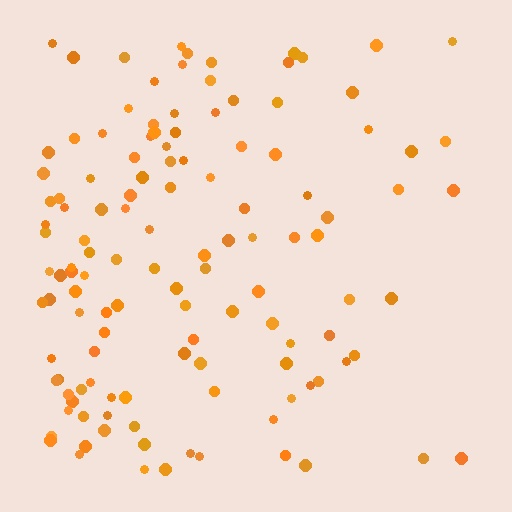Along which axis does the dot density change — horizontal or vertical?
Horizontal.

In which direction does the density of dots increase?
From right to left, with the left side densest.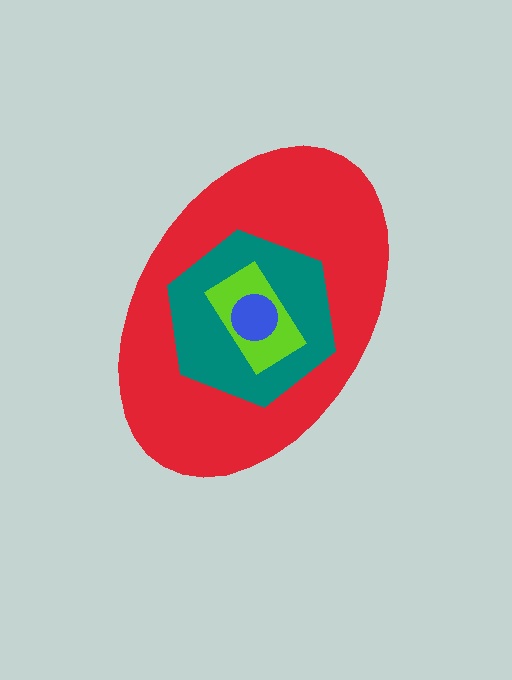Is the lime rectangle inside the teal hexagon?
Yes.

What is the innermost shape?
The blue circle.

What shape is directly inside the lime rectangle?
The blue circle.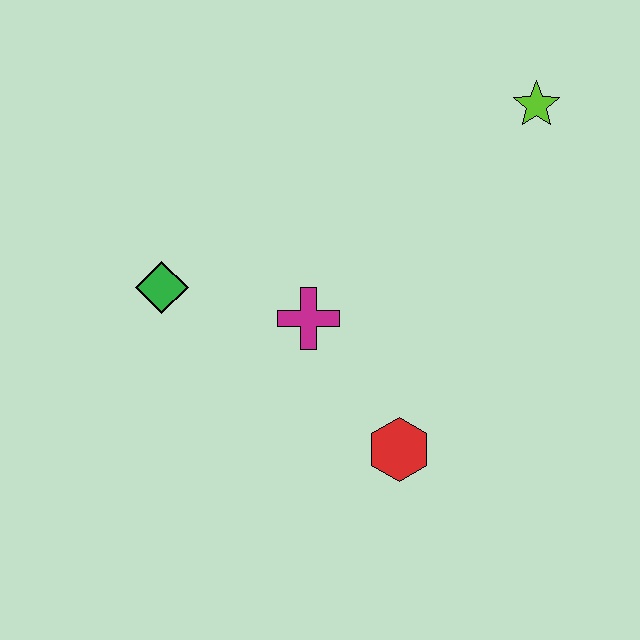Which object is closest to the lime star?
The magenta cross is closest to the lime star.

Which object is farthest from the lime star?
The green diamond is farthest from the lime star.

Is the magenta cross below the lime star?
Yes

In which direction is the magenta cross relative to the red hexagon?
The magenta cross is above the red hexagon.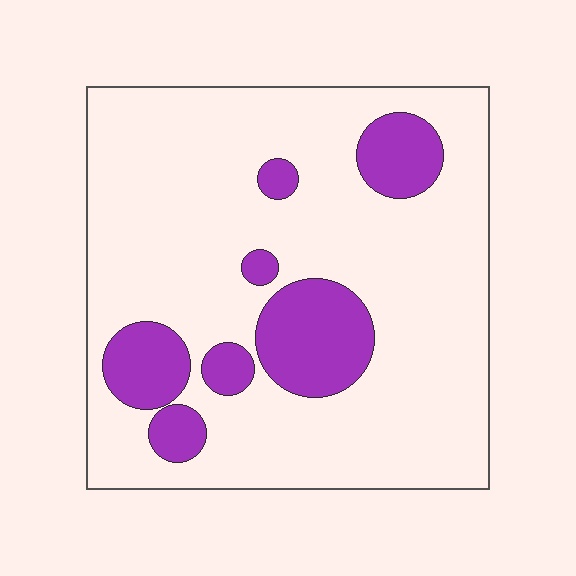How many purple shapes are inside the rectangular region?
7.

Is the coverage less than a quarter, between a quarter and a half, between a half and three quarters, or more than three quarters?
Less than a quarter.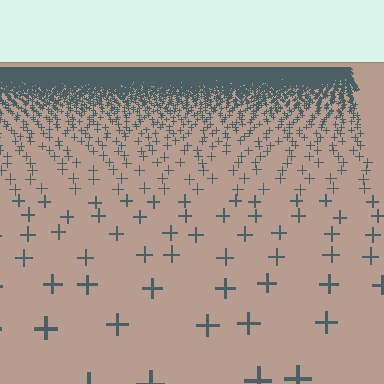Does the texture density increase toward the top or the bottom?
Density increases toward the top.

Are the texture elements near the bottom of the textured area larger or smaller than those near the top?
Larger. Near the bottom, elements are closer to the viewer and appear at a bigger on-screen size.